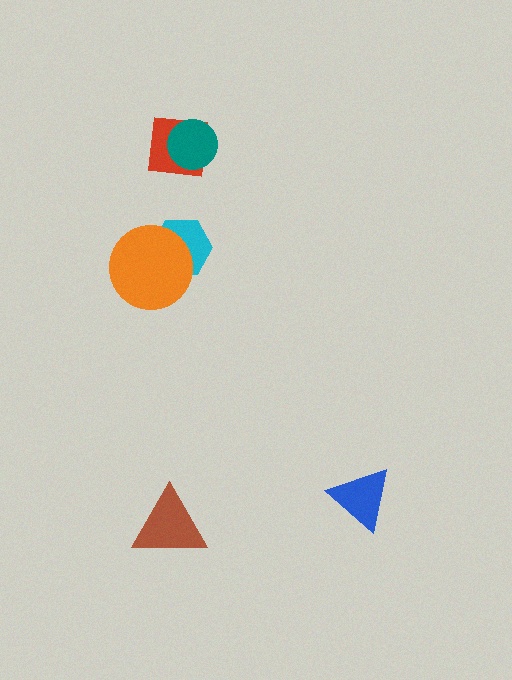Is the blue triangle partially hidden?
No, no other shape covers it.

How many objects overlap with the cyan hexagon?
1 object overlaps with the cyan hexagon.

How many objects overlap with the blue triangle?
0 objects overlap with the blue triangle.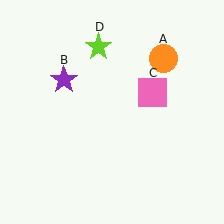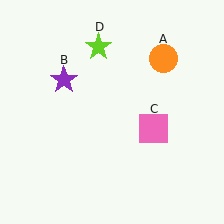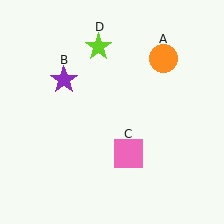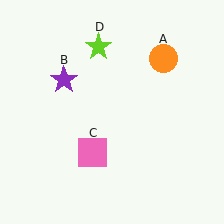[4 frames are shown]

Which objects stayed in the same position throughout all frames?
Orange circle (object A) and purple star (object B) and lime star (object D) remained stationary.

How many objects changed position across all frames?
1 object changed position: pink square (object C).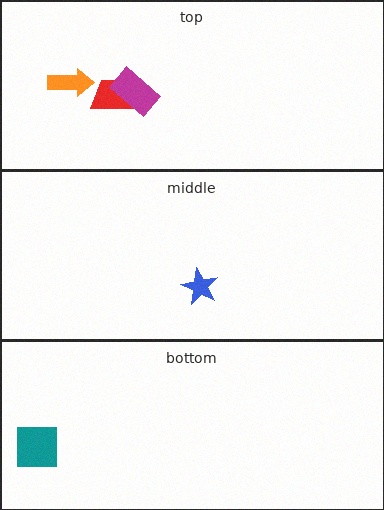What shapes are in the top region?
The orange arrow, the red trapezoid, the magenta rectangle.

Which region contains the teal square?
The bottom region.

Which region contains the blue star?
The middle region.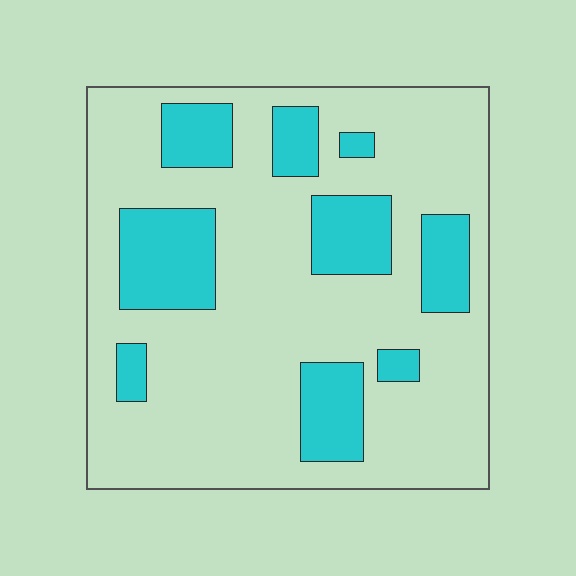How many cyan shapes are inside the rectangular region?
9.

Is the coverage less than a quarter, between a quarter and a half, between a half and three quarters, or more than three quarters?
Less than a quarter.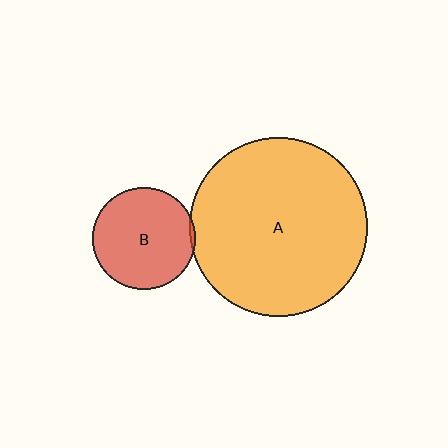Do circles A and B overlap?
Yes.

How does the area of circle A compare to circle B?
Approximately 3.0 times.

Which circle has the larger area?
Circle A (orange).